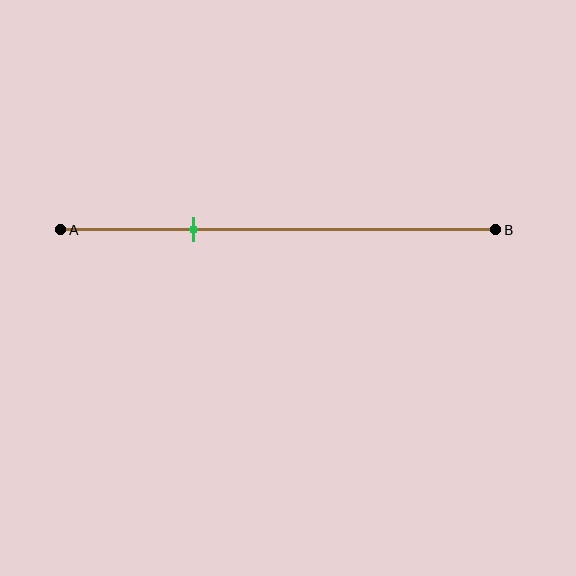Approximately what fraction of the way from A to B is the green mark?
The green mark is approximately 30% of the way from A to B.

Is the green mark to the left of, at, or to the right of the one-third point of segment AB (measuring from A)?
The green mark is approximately at the one-third point of segment AB.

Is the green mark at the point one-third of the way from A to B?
Yes, the mark is approximately at the one-third point.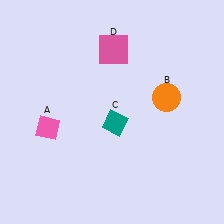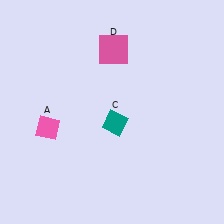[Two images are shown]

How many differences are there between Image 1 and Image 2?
There is 1 difference between the two images.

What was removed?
The orange circle (B) was removed in Image 2.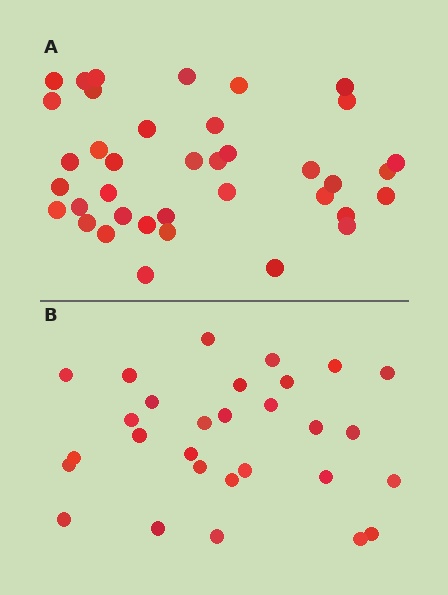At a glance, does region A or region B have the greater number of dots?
Region A (the top region) has more dots.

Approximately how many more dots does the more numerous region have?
Region A has roughly 8 or so more dots than region B.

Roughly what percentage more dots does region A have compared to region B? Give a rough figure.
About 30% more.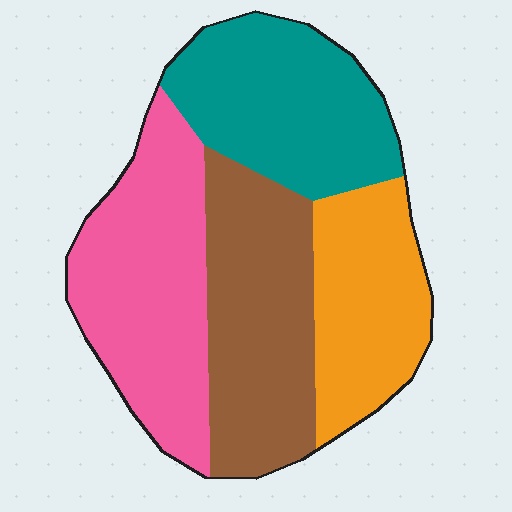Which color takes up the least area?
Orange, at roughly 20%.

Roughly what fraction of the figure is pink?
Pink takes up between a sixth and a third of the figure.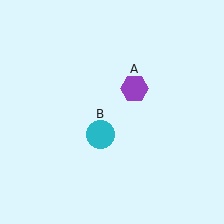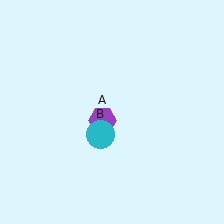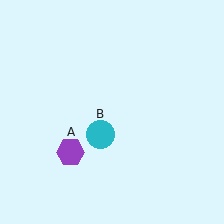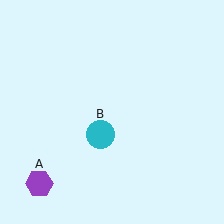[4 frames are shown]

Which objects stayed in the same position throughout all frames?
Cyan circle (object B) remained stationary.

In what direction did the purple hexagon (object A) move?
The purple hexagon (object A) moved down and to the left.